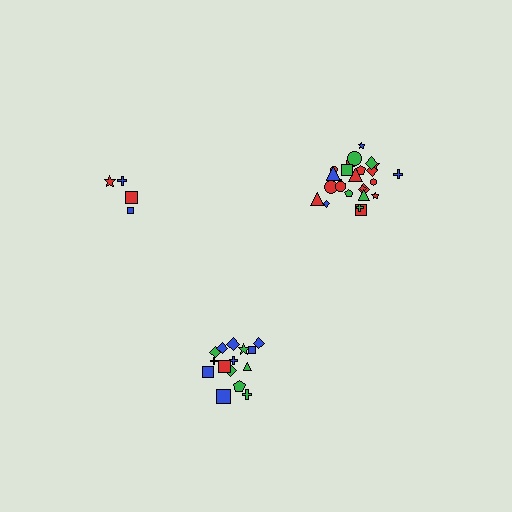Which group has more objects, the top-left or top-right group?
The top-right group.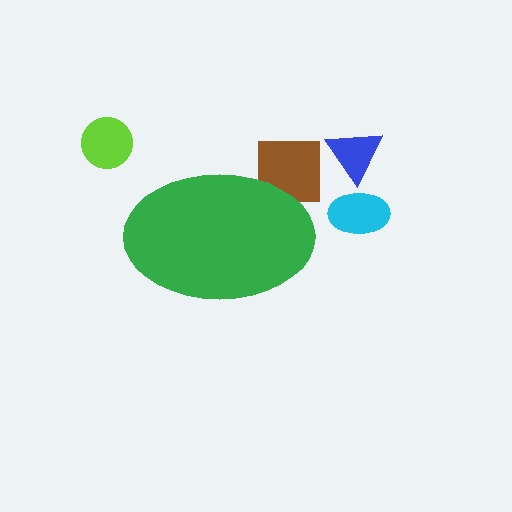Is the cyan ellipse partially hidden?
No, the cyan ellipse is fully visible.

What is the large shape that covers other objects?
A green ellipse.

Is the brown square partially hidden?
Yes, the brown square is partially hidden behind the green ellipse.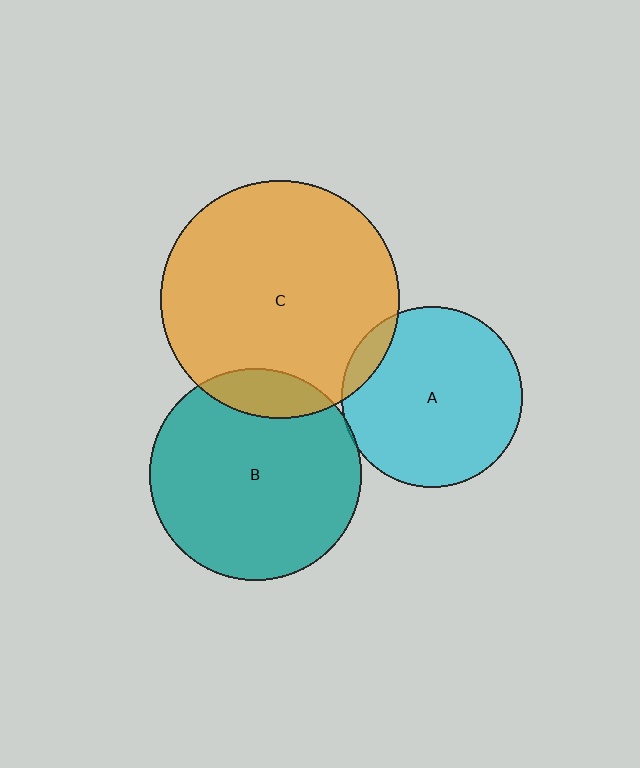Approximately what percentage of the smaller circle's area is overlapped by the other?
Approximately 15%.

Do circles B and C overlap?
Yes.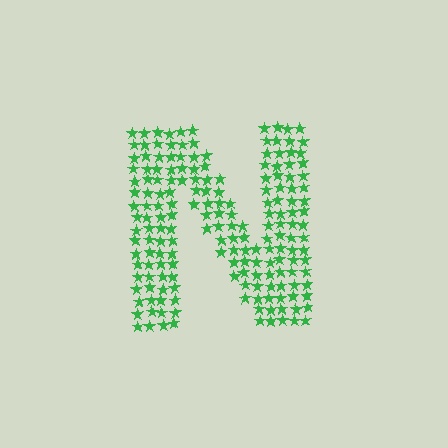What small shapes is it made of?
It is made of small stars.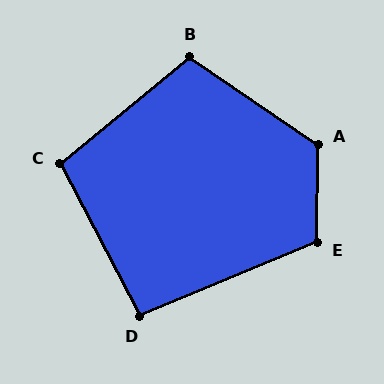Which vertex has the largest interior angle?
A, at approximately 124 degrees.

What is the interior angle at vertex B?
Approximately 106 degrees (obtuse).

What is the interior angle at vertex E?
Approximately 113 degrees (obtuse).